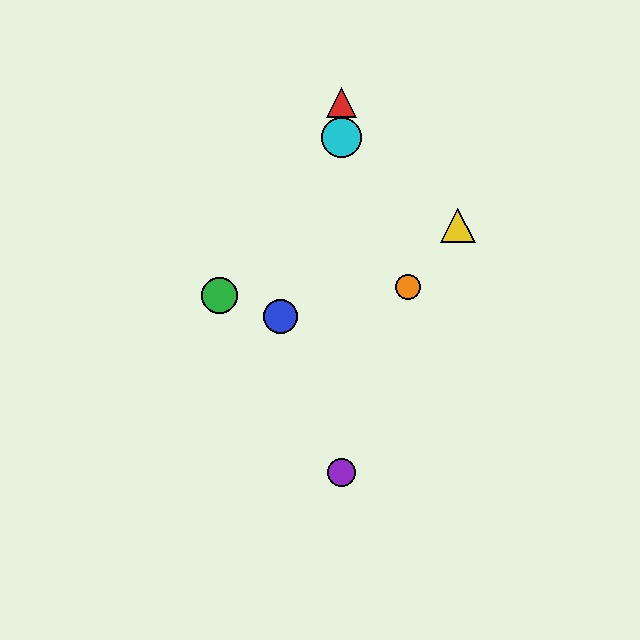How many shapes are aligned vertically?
3 shapes (the red triangle, the purple circle, the cyan circle) are aligned vertically.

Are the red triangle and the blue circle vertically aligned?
No, the red triangle is at x≈341 and the blue circle is at x≈280.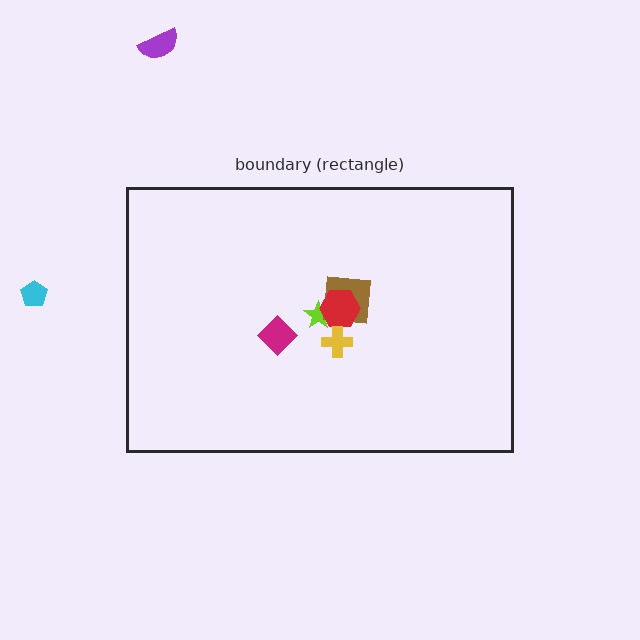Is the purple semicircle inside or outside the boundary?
Outside.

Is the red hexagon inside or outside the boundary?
Inside.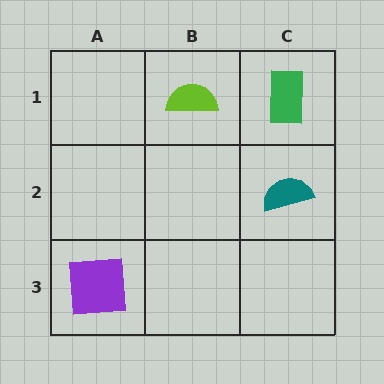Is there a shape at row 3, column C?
No, that cell is empty.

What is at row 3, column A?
A purple square.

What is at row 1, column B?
A lime semicircle.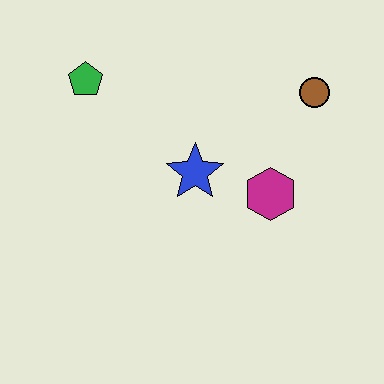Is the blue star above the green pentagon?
No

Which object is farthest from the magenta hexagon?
The green pentagon is farthest from the magenta hexagon.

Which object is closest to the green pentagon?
The blue star is closest to the green pentagon.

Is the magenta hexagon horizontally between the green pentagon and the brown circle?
Yes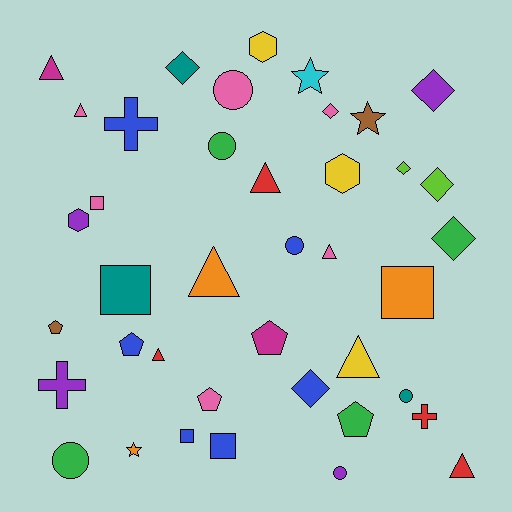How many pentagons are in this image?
There are 5 pentagons.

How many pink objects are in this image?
There are 6 pink objects.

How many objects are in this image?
There are 40 objects.